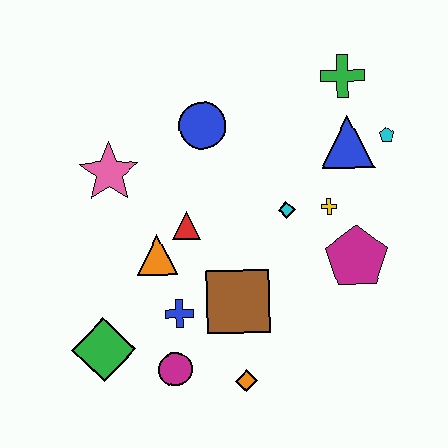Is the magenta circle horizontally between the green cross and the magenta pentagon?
No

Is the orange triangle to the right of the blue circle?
No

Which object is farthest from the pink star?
The cyan pentagon is farthest from the pink star.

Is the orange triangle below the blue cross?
No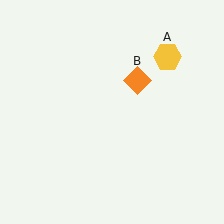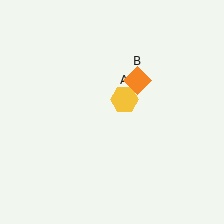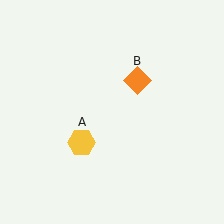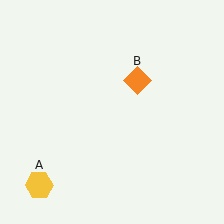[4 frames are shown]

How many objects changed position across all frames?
1 object changed position: yellow hexagon (object A).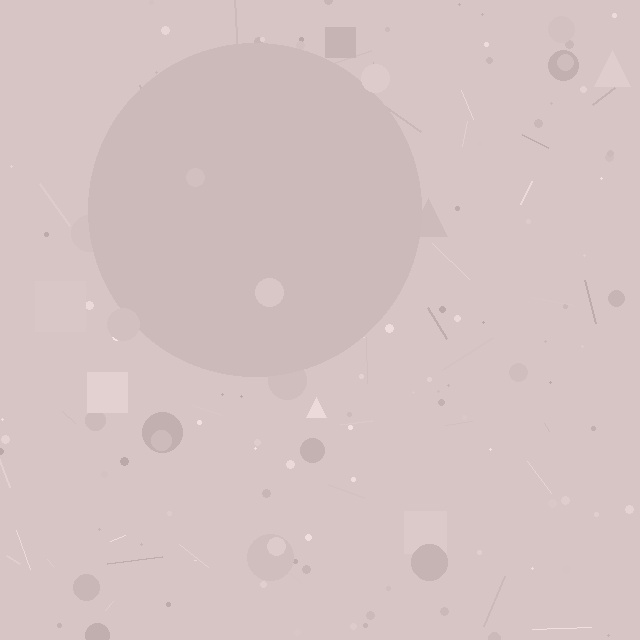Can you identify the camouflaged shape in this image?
The camouflaged shape is a circle.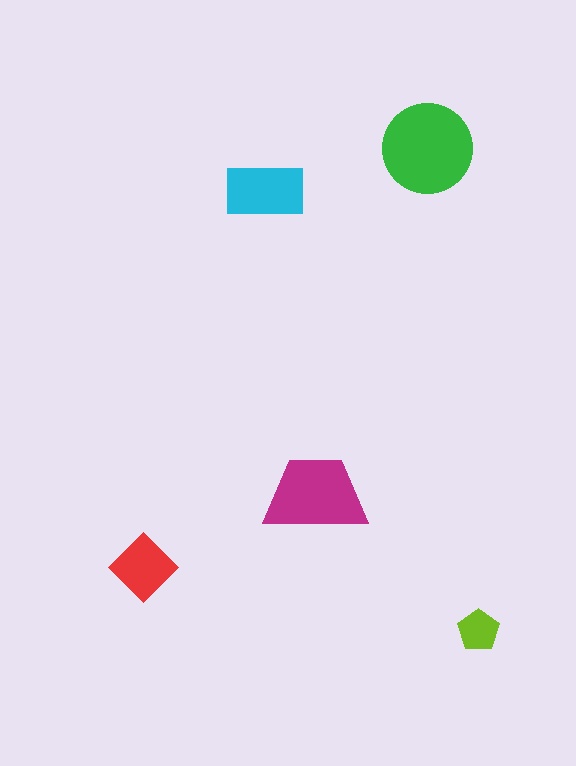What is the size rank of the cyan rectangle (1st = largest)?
3rd.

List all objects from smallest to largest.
The lime pentagon, the red diamond, the cyan rectangle, the magenta trapezoid, the green circle.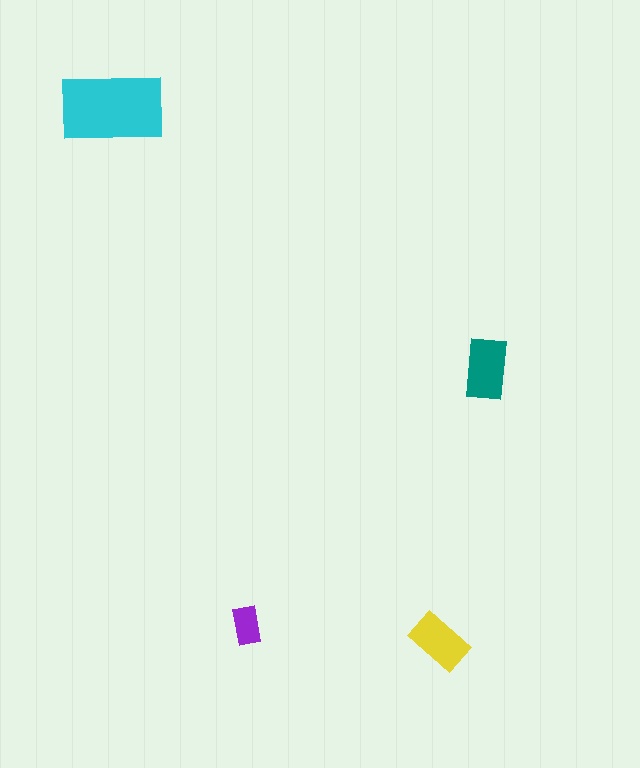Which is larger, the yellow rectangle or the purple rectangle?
The yellow one.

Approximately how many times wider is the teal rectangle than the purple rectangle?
About 1.5 times wider.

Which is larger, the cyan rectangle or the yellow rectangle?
The cyan one.